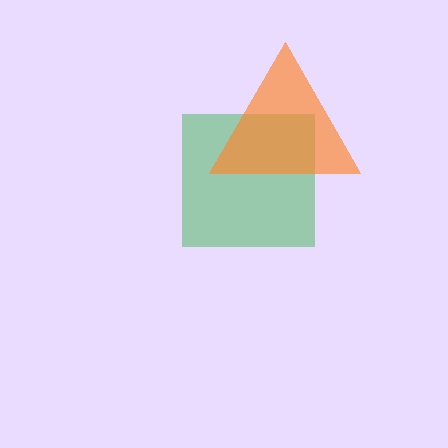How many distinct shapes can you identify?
There are 2 distinct shapes: a green square, an orange triangle.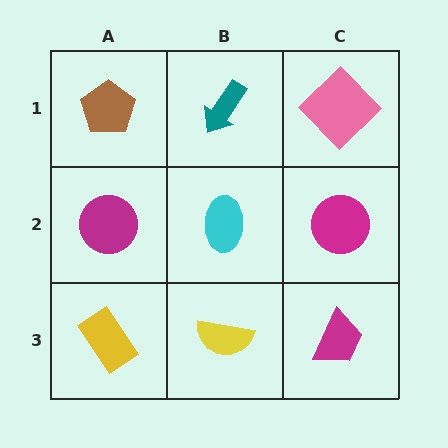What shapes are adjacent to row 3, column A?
A magenta circle (row 2, column A), a yellow semicircle (row 3, column B).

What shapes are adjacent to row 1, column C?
A magenta circle (row 2, column C), a teal arrow (row 1, column B).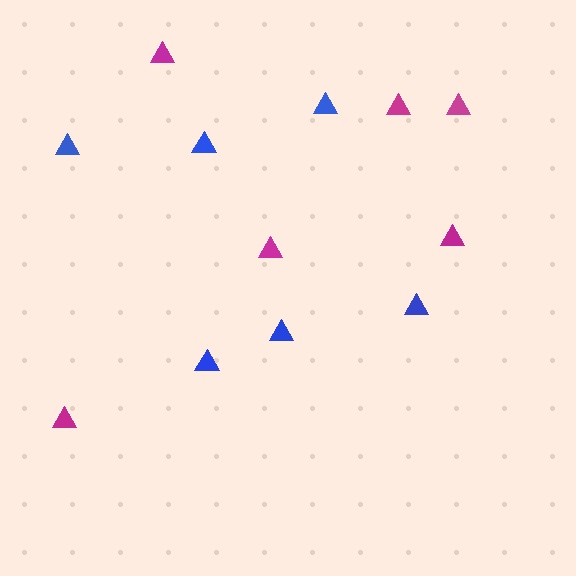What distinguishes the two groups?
There are 2 groups: one group of magenta triangles (6) and one group of blue triangles (6).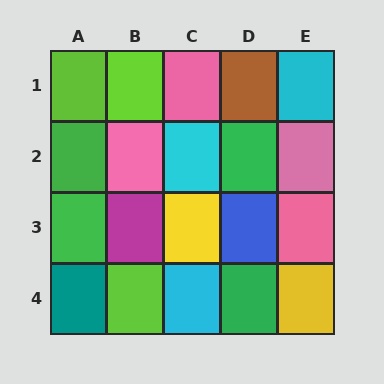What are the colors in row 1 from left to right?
Lime, lime, pink, brown, cyan.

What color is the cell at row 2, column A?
Green.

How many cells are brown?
1 cell is brown.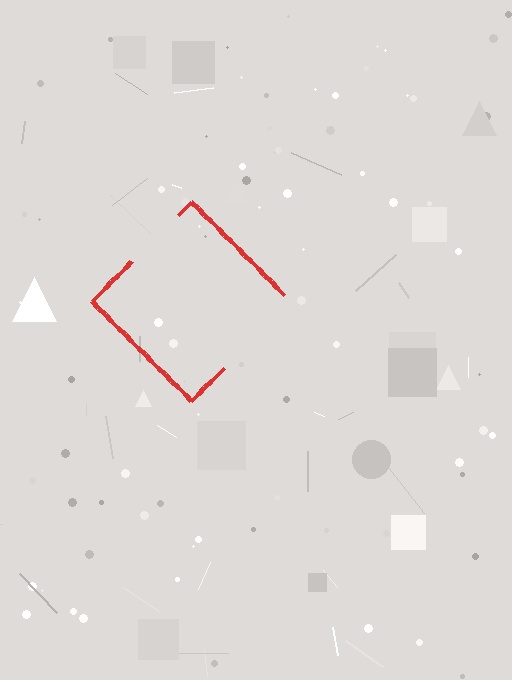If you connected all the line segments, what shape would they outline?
They would outline a diamond.